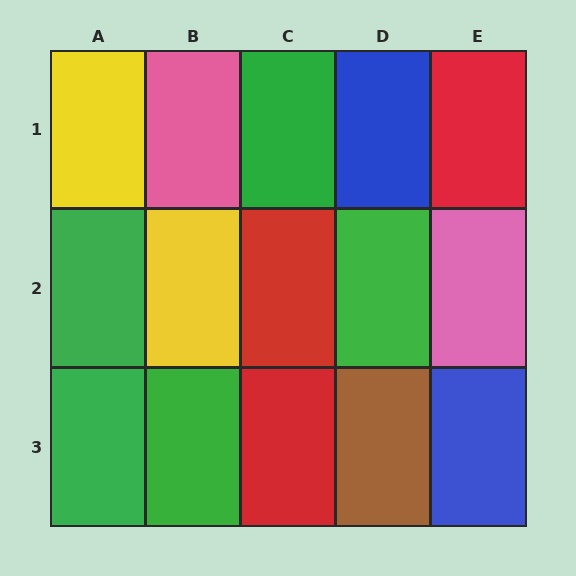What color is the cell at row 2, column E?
Pink.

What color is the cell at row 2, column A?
Green.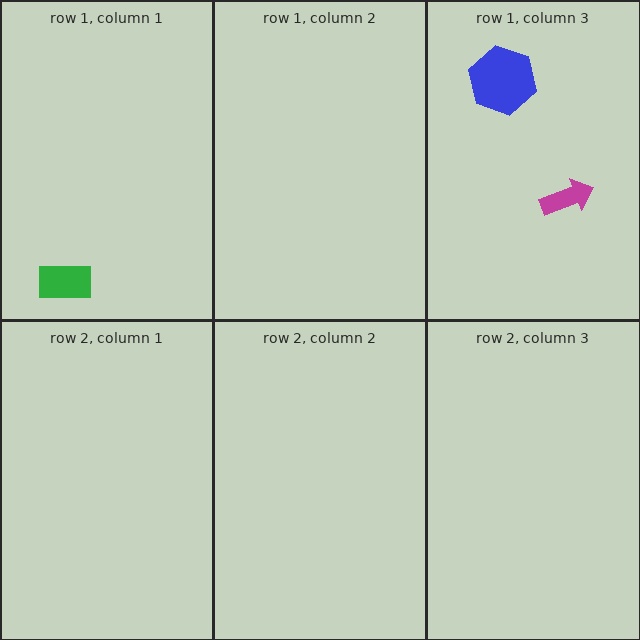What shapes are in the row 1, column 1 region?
The green rectangle.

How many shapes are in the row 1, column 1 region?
1.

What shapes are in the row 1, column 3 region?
The blue hexagon, the magenta arrow.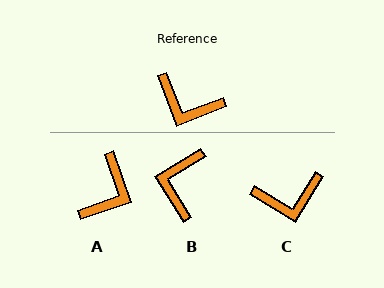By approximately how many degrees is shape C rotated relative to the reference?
Approximately 38 degrees counter-clockwise.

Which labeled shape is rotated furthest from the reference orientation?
A, about 88 degrees away.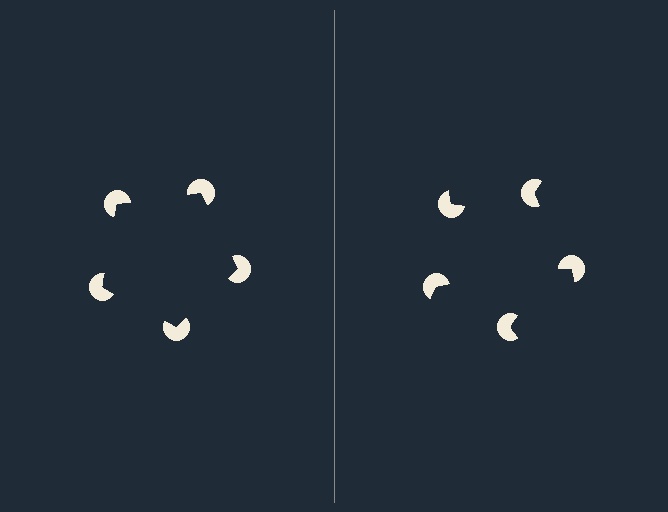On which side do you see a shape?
An illusory pentagon appears on the left side. On the right side the wedge cuts are rotated, so no coherent shape forms.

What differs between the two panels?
The pac-man discs are positioned identically on both sides; only the wedge orientations differ. On the left they align to a pentagon; on the right they are misaligned.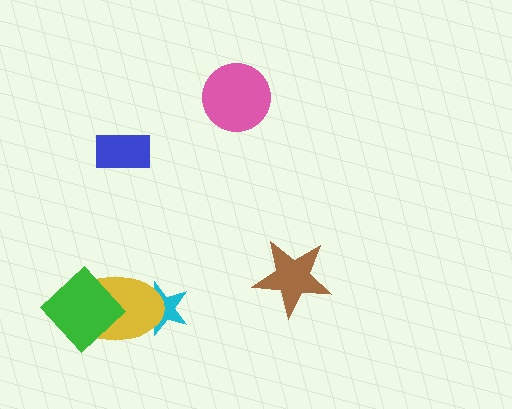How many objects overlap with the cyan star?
1 object overlaps with the cyan star.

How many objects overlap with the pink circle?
0 objects overlap with the pink circle.